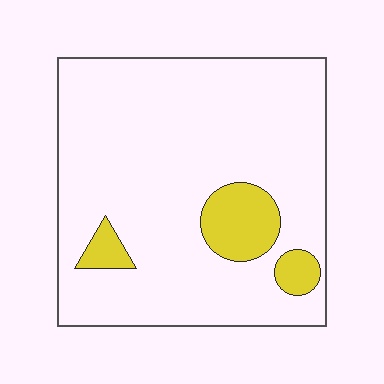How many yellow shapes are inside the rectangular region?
3.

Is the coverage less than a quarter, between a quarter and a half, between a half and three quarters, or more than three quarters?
Less than a quarter.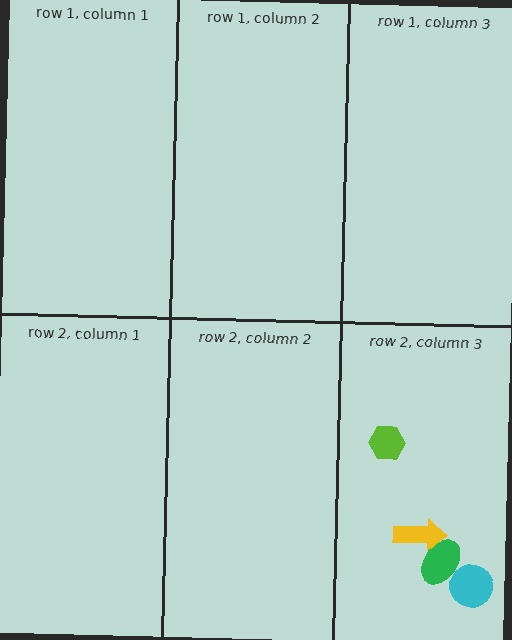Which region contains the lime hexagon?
The row 2, column 3 region.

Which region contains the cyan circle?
The row 2, column 3 region.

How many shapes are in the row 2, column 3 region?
4.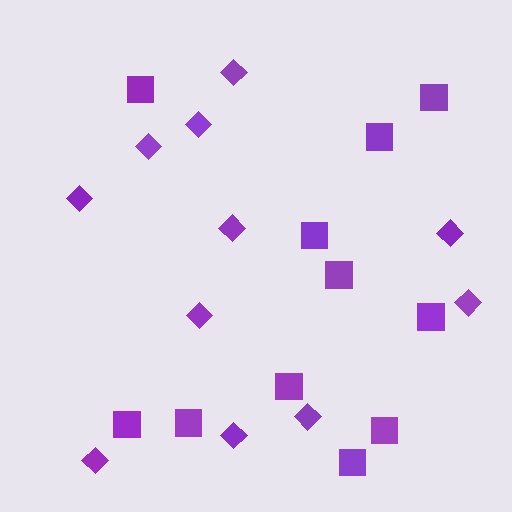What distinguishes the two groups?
There are 2 groups: one group of diamonds (11) and one group of squares (11).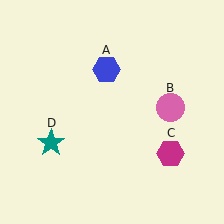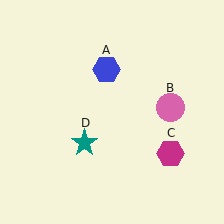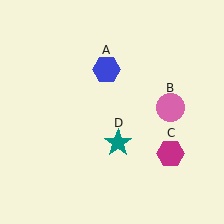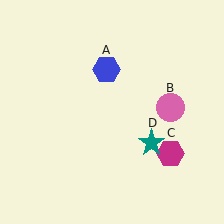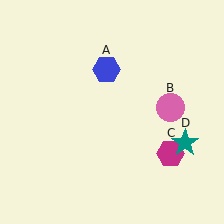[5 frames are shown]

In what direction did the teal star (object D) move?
The teal star (object D) moved right.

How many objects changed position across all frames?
1 object changed position: teal star (object D).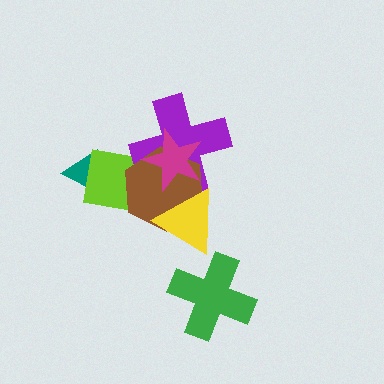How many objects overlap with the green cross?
0 objects overlap with the green cross.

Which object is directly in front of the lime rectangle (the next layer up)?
The purple cross is directly in front of the lime rectangle.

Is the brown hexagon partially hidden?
Yes, it is partially covered by another shape.